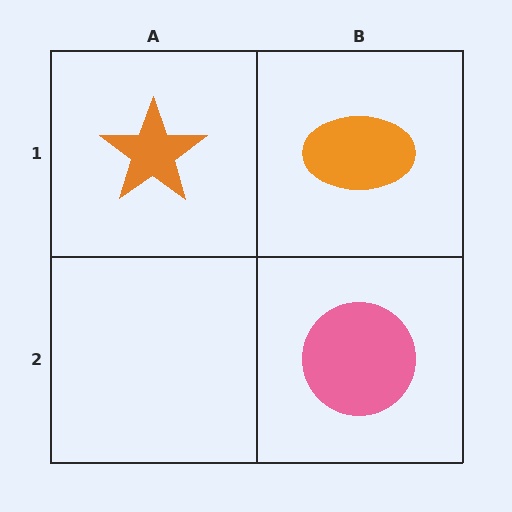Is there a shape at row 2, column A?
No, that cell is empty.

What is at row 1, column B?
An orange ellipse.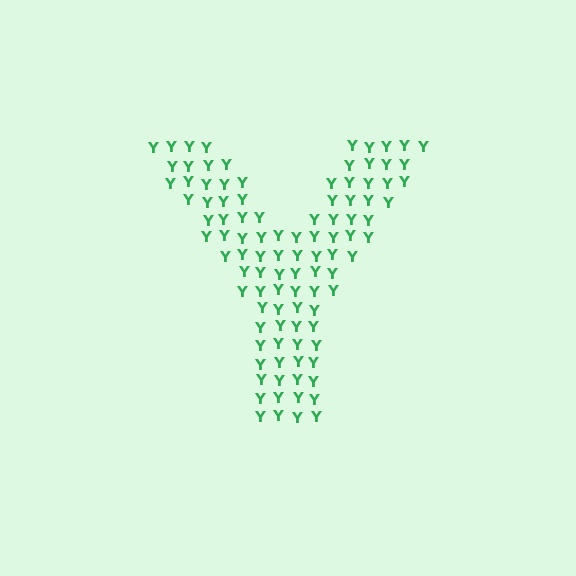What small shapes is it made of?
It is made of small letter Y's.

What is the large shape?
The large shape is the letter Y.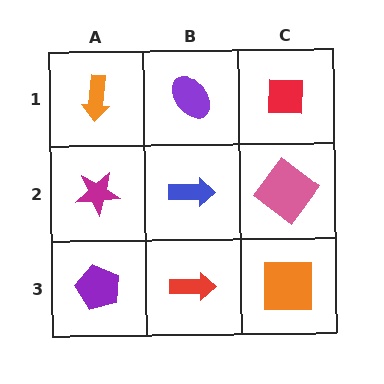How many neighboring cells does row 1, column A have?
2.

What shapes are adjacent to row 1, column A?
A magenta star (row 2, column A), a purple ellipse (row 1, column B).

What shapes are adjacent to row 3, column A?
A magenta star (row 2, column A), a red arrow (row 3, column B).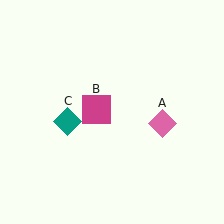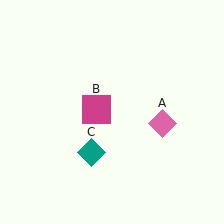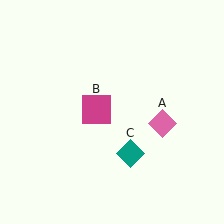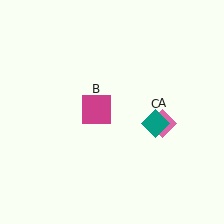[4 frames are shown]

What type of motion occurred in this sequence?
The teal diamond (object C) rotated counterclockwise around the center of the scene.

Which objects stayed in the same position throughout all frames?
Pink diamond (object A) and magenta square (object B) remained stationary.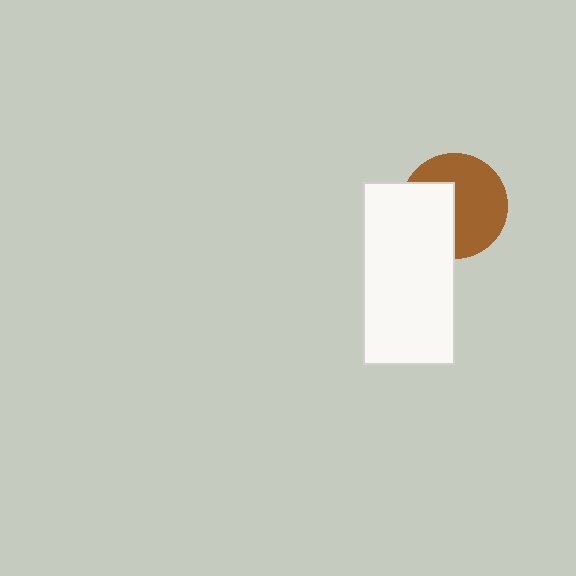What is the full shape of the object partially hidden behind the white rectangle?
The partially hidden object is a brown circle.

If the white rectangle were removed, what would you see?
You would see the complete brown circle.